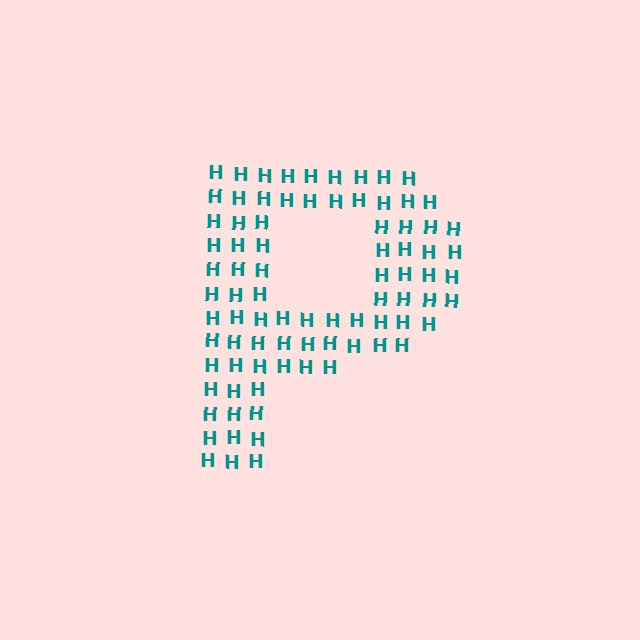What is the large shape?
The large shape is the letter P.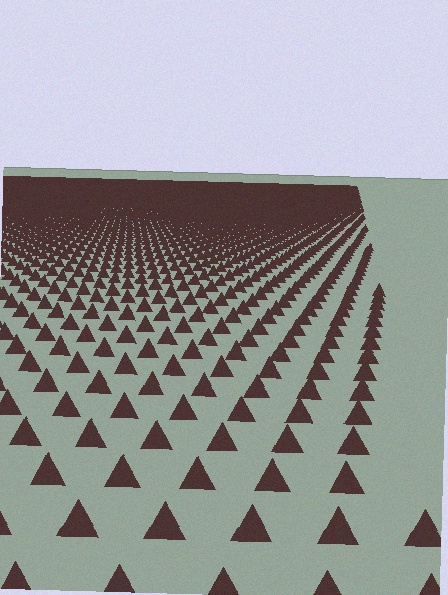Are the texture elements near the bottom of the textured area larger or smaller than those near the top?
Larger. Near the bottom, elements are closer to the viewer and appear at a bigger on-screen size.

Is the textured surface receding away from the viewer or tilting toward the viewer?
The surface is receding away from the viewer. Texture elements get smaller and denser toward the top.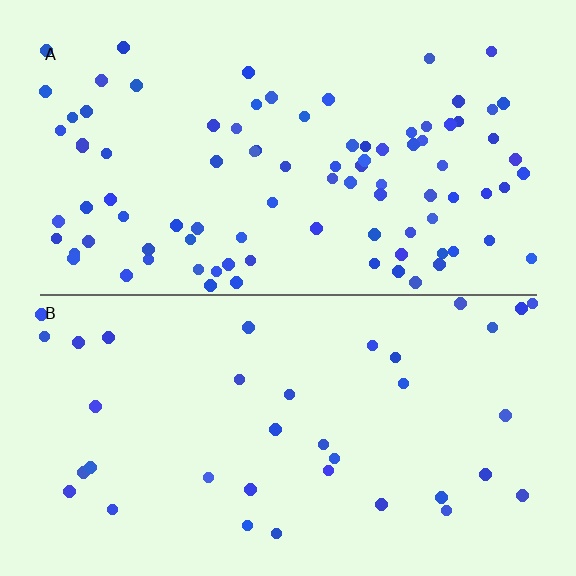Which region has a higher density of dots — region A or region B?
A (the top).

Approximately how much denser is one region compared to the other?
Approximately 2.5× — region A over region B.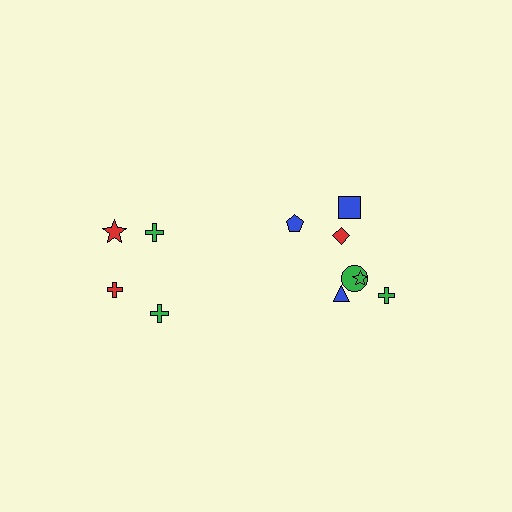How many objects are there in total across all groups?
There are 11 objects.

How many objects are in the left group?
There are 4 objects.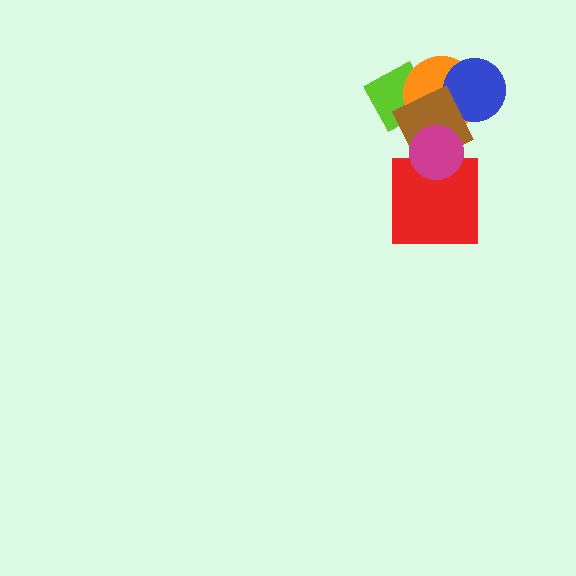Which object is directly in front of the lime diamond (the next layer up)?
The orange circle is directly in front of the lime diamond.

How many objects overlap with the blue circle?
2 objects overlap with the blue circle.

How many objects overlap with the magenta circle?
3 objects overlap with the magenta circle.